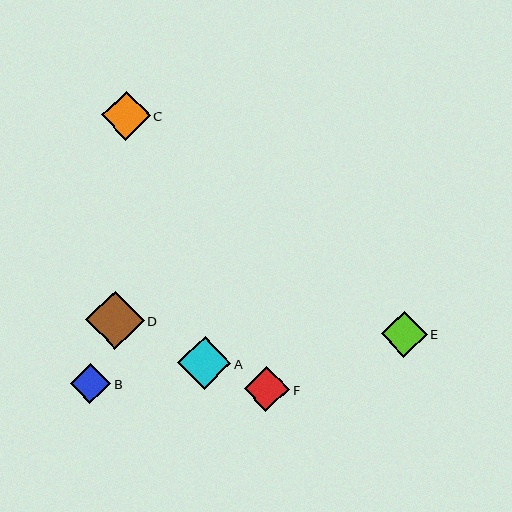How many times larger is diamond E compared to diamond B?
Diamond E is approximately 1.2 times the size of diamond B.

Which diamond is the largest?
Diamond D is the largest with a size of approximately 59 pixels.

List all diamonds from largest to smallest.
From largest to smallest: D, A, C, E, F, B.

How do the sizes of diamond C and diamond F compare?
Diamond C and diamond F are approximately the same size.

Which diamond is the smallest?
Diamond B is the smallest with a size of approximately 40 pixels.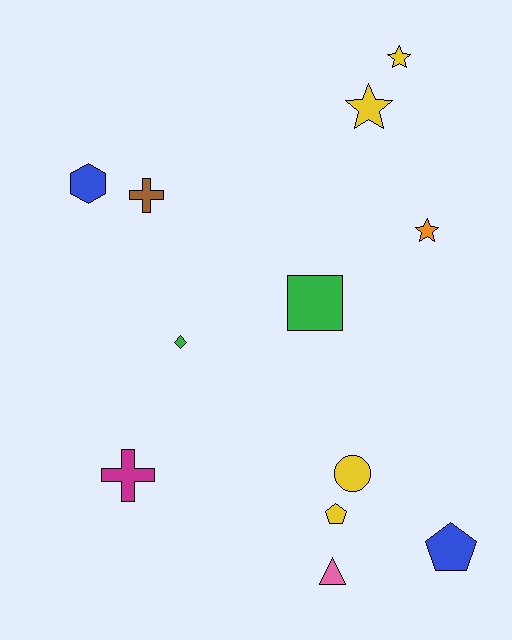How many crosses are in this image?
There are 2 crosses.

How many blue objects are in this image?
There are 2 blue objects.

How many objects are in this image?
There are 12 objects.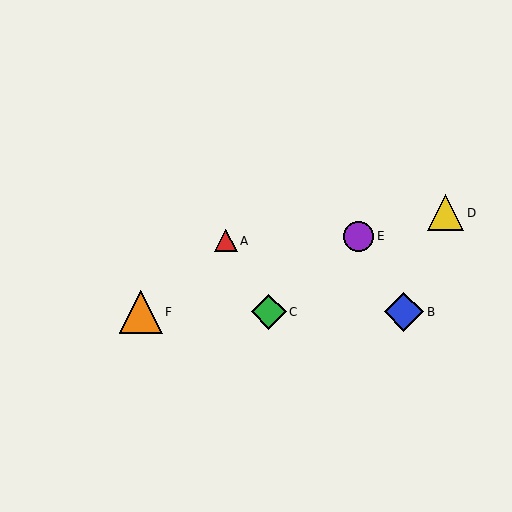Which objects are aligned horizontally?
Objects B, C, F are aligned horizontally.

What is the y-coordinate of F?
Object F is at y≈312.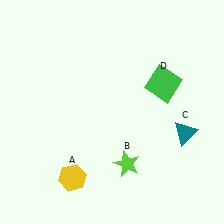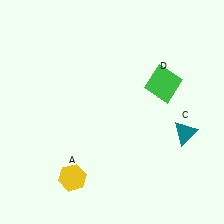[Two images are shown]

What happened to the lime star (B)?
The lime star (B) was removed in Image 2. It was in the bottom-right area of Image 1.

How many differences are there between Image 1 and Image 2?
There is 1 difference between the two images.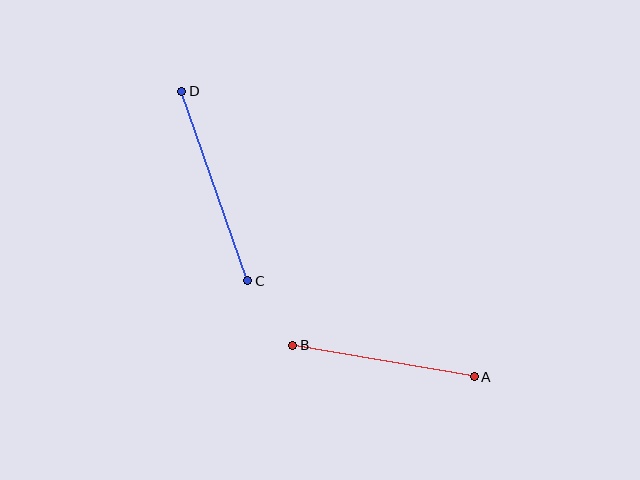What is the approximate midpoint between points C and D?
The midpoint is at approximately (215, 186) pixels.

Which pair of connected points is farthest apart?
Points C and D are farthest apart.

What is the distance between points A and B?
The distance is approximately 184 pixels.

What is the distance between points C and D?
The distance is approximately 200 pixels.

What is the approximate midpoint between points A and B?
The midpoint is at approximately (383, 361) pixels.